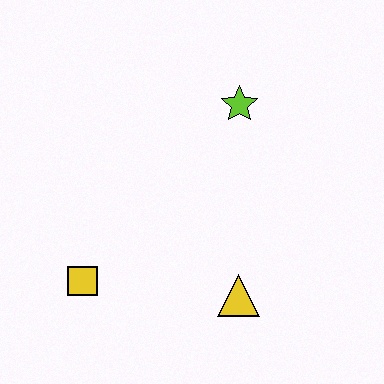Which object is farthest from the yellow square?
The lime star is farthest from the yellow square.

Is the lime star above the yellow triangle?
Yes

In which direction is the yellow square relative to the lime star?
The yellow square is below the lime star.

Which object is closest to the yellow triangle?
The yellow square is closest to the yellow triangle.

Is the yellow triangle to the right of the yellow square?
Yes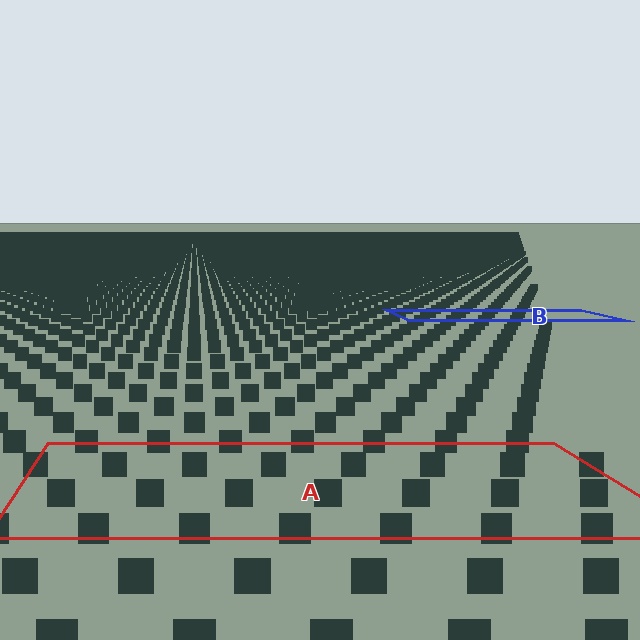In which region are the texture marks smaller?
The texture marks are smaller in region B, because it is farther away.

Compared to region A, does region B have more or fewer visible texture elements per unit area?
Region B has more texture elements per unit area — they are packed more densely because it is farther away.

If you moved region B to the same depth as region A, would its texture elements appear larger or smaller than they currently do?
They would appear larger. At a closer depth, the same texture elements are projected at a bigger on-screen size.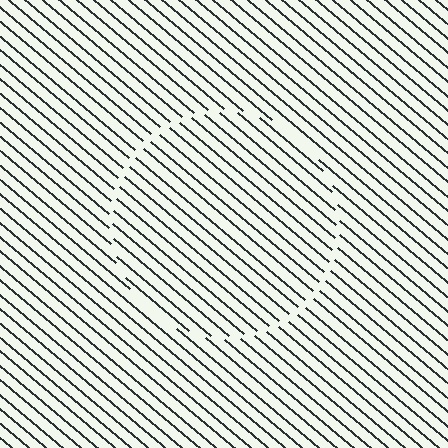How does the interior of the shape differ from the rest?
The interior of the shape contains the same grating, shifted by half a period — the contour is defined by the phase discontinuity where line-ends from the inner and outer gratings abut.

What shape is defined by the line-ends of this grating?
An illusory circle. The interior of the shape contains the same grating, shifted by half a period — the contour is defined by the phase discontinuity where line-ends from the inner and outer gratings abut.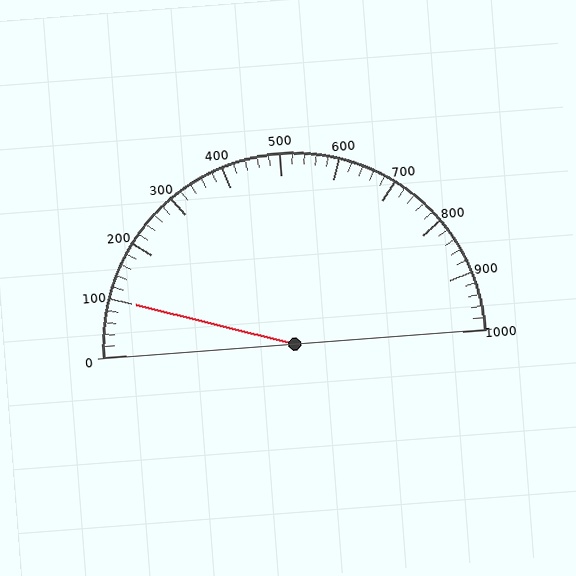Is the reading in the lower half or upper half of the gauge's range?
The reading is in the lower half of the range (0 to 1000).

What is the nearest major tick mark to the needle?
The nearest major tick mark is 100.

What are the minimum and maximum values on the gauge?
The gauge ranges from 0 to 1000.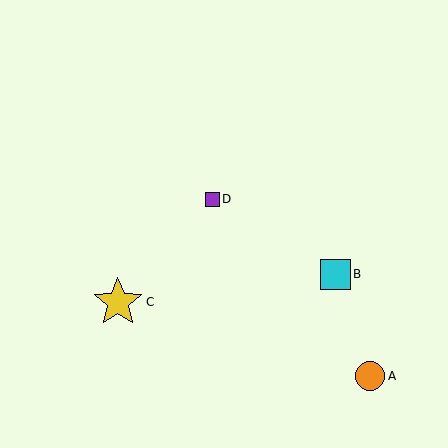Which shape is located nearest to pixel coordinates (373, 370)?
The orange circle (labeled A) at (370, 376) is nearest to that location.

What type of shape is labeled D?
Shape D is a purple square.